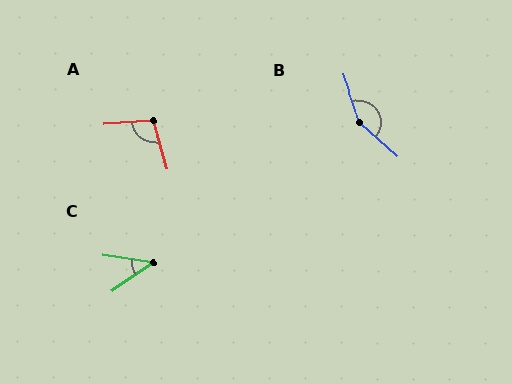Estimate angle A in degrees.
Approximately 101 degrees.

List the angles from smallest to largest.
C (44°), A (101°), B (151°).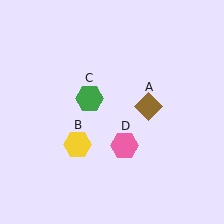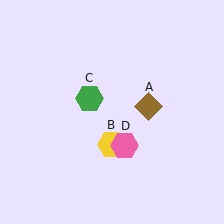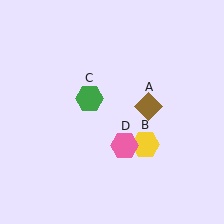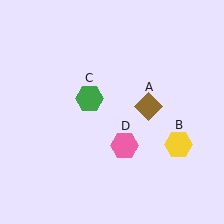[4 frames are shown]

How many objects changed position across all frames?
1 object changed position: yellow hexagon (object B).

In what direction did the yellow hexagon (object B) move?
The yellow hexagon (object B) moved right.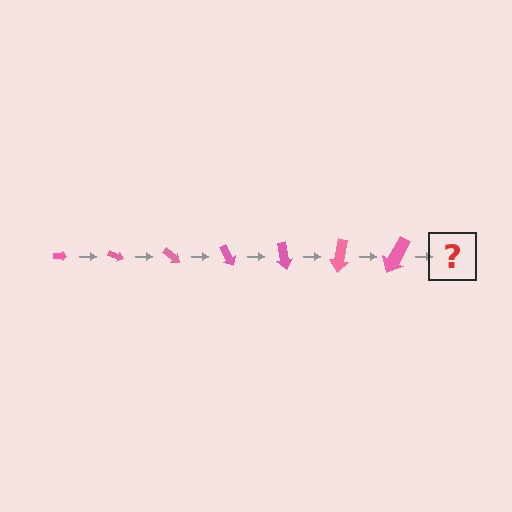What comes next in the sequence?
The next element should be an arrow, larger than the previous one and rotated 140 degrees from the start.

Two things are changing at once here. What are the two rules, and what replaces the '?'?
The two rules are that the arrow grows larger each step and it rotates 20 degrees each step. The '?' should be an arrow, larger than the previous one and rotated 140 degrees from the start.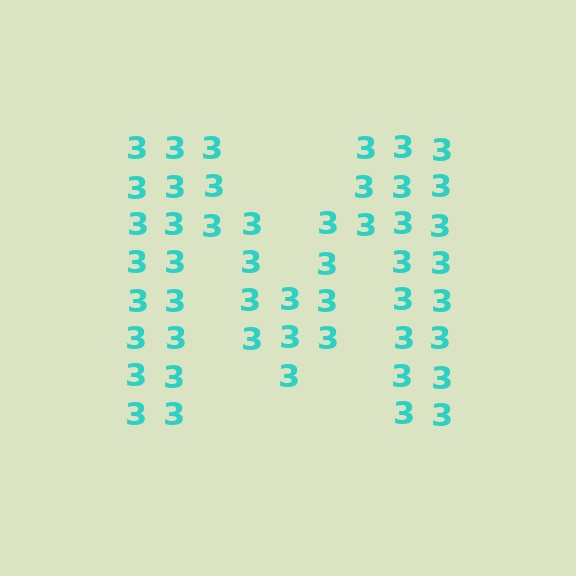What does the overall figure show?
The overall figure shows the letter M.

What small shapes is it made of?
It is made of small digit 3's.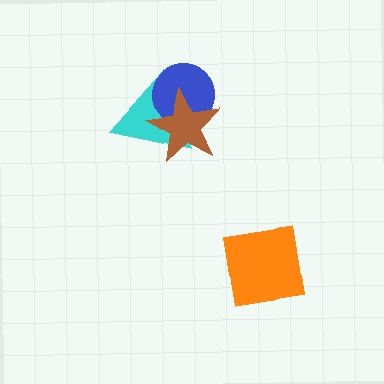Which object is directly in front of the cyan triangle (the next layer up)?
The blue circle is directly in front of the cyan triangle.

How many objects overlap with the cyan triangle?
2 objects overlap with the cyan triangle.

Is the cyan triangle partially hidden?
Yes, it is partially covered by another shape.